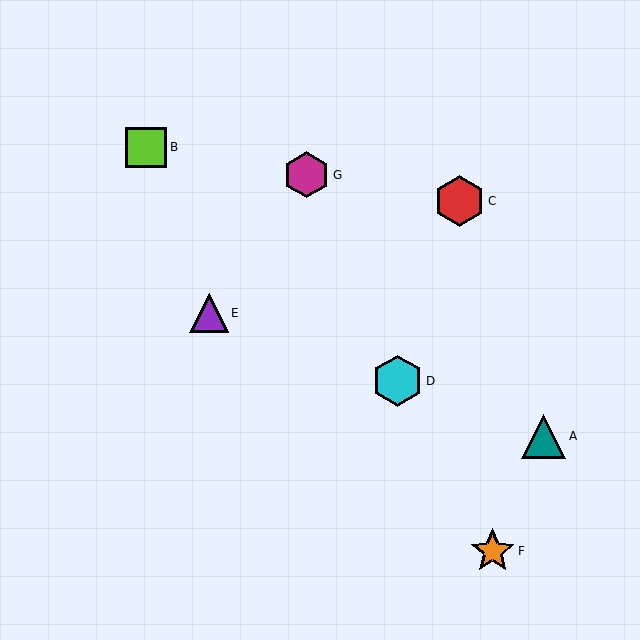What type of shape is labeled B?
Shape B is a lime square.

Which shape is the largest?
The cyan hexagon (labeled D) is the largest.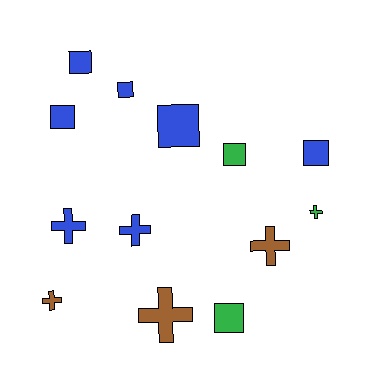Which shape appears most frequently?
Square, with 7 objects.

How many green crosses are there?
There is 1 green cross.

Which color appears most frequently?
Blue, with 7 objects.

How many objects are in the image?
There are 13 objects.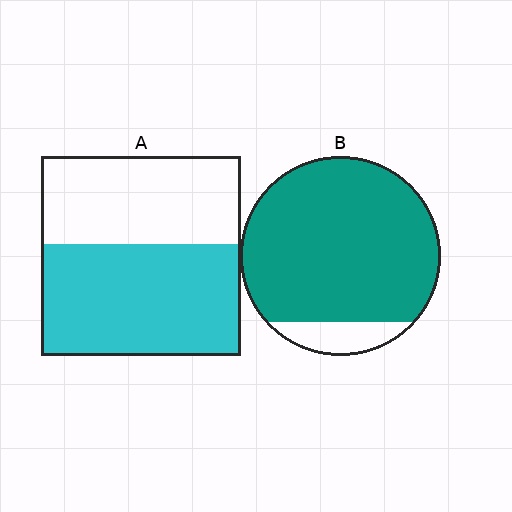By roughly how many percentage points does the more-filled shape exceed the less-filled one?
By roughly 35 percentage points (B over A).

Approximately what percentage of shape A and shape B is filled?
A is approximately 55% and B is approximately 90%.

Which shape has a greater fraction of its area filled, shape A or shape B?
Shape B.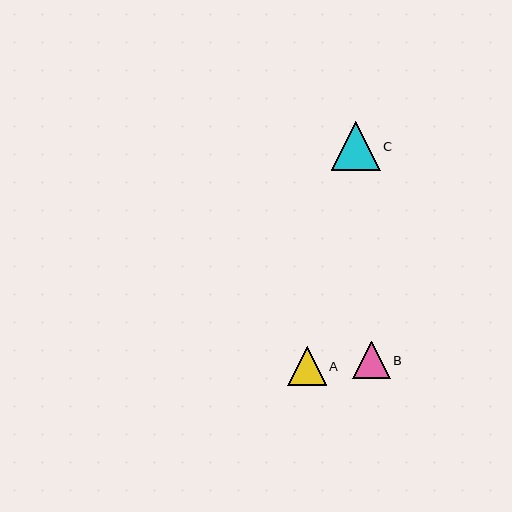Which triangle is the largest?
Triangle C is the largest with a size of approximately 49 pixels.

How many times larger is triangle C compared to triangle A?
Triangle C is approximately 1.3 times the size of triangle A.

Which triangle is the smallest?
Triangle B is the smallest with a size of approximately 37 pixels.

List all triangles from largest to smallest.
From largest to smallest: C, A, B.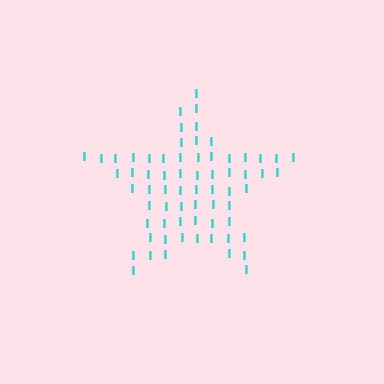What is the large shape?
The large shape is a star.